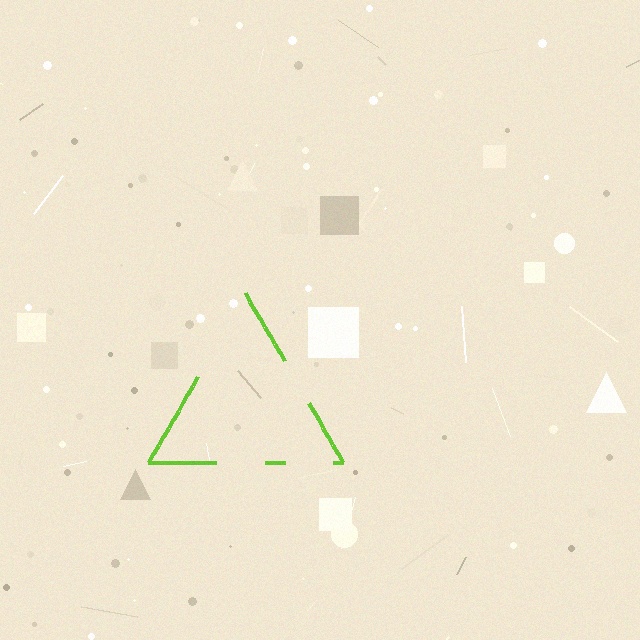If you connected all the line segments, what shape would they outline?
They would outline a triangle.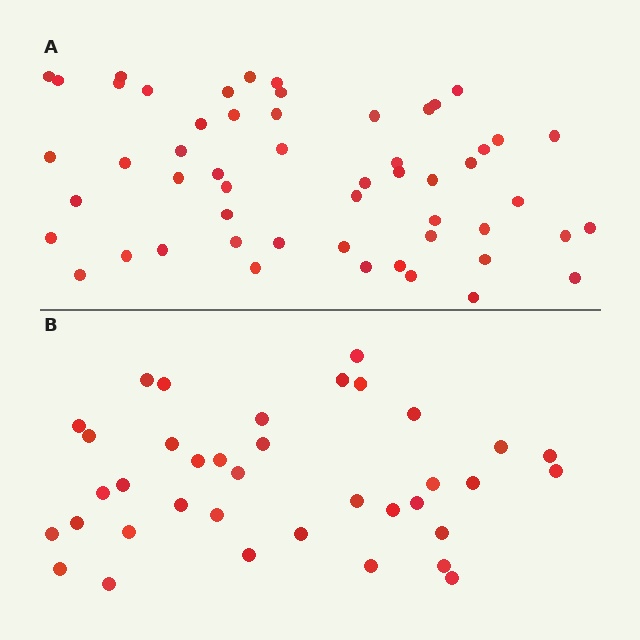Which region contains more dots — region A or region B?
Region A (the top region) has more dots.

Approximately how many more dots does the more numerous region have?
Region A has approximately 15 more dots than region B.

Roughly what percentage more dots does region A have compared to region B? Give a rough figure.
About 45% more.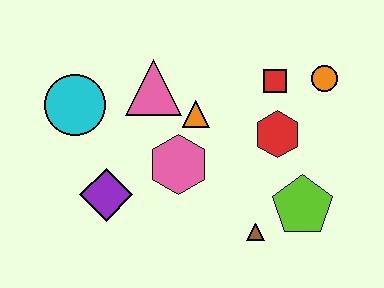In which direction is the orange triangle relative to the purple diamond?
The orange triangle is to the right of the purple diamond.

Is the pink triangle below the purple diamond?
No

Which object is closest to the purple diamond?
The pink hexagon is closest to the purple diamond.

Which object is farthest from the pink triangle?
The lime pentagon is farthest from the pink triangle.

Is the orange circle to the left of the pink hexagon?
No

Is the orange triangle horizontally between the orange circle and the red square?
No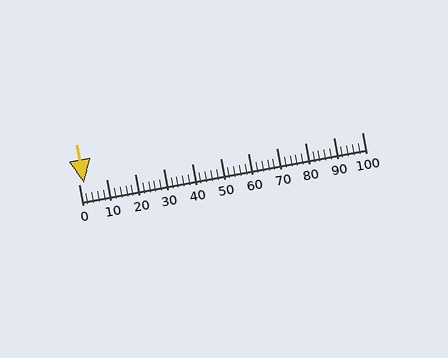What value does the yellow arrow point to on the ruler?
The yellow arrow points to approximately 2.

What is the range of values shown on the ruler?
The ruler shows values from 0 to 100.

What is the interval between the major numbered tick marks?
The major tick marks are spaced 10 units apart.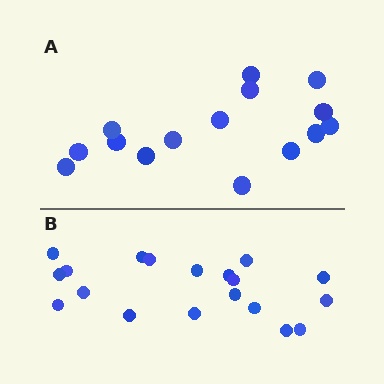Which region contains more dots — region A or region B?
Region B (the bottom region) has more dots.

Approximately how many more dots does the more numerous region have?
Region B has about 4 more dots than region A.